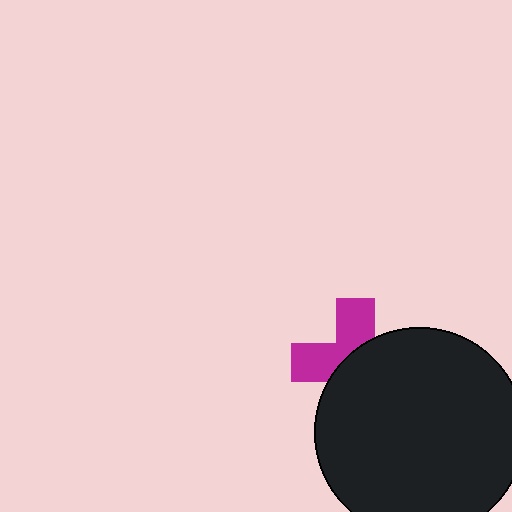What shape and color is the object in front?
The object in front is a black circle.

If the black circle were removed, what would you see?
You would see the complete magenta cross.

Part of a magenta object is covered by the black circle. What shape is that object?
It is a cross.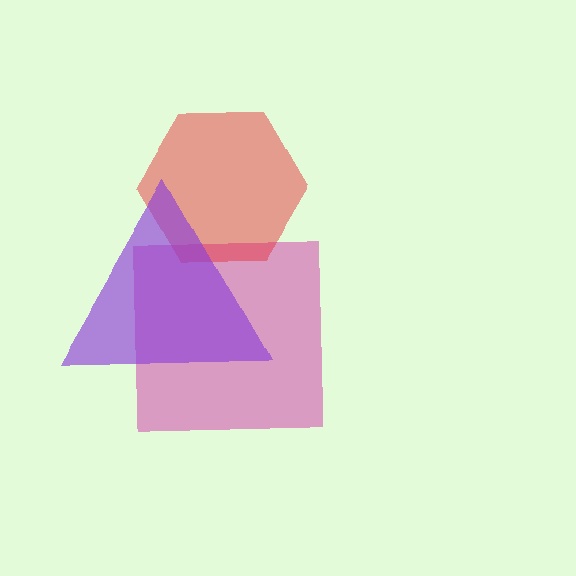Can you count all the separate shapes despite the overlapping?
Yes, there are 3 separate shapes.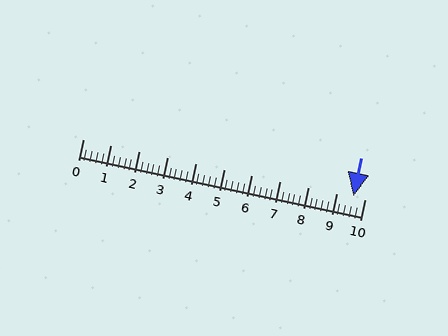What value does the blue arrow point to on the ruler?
The blue arrow points to approximately 9.6.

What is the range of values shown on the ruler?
The ruler shows values from 0 to 10.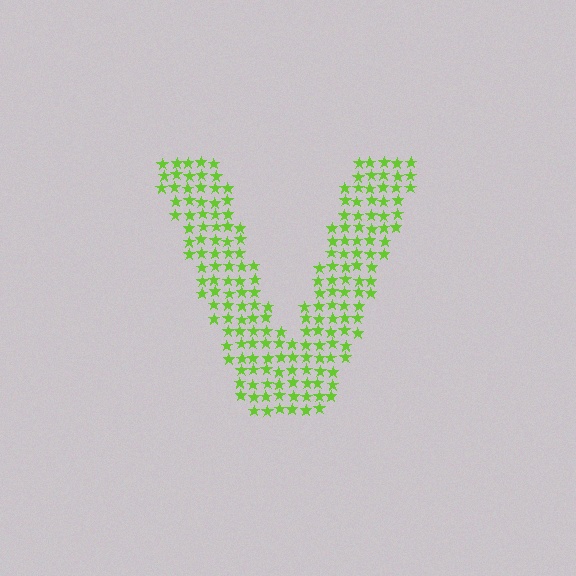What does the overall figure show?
The overall figure shows the letter V.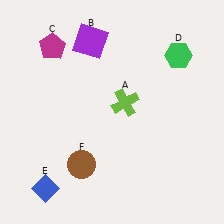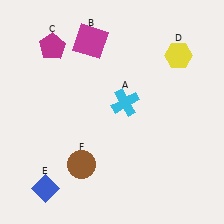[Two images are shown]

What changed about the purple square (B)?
In Image 1, B is purple. In Image 2, it changed to magenta.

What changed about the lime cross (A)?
In Image 1, A is lime. In Image 2, it changed to cyan.